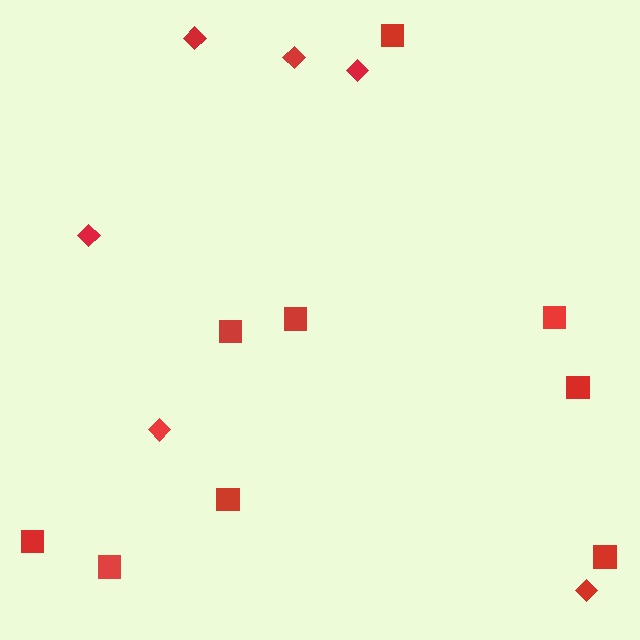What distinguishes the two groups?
There are 2 groups: one group of squares (9) and one group of diamonds (6).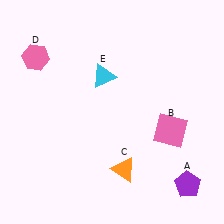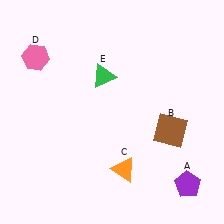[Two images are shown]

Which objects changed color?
B changed from pink to brown. E changed from cyan to green.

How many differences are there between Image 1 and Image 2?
There are 2 differences between the two images.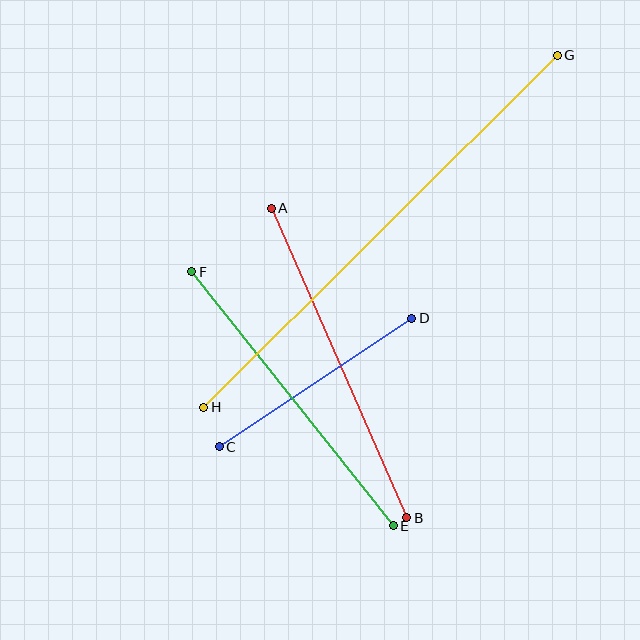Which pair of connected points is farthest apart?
Points G and H are farthest apart.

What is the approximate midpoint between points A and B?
The midpoint is at approximately (339, 363) pixels.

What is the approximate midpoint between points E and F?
The midpoint is at approximately (293, 399) pixels.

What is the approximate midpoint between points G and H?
The midpoint is at approximately (380, 231) pixels.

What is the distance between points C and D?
The distance is approximately 231 pixels.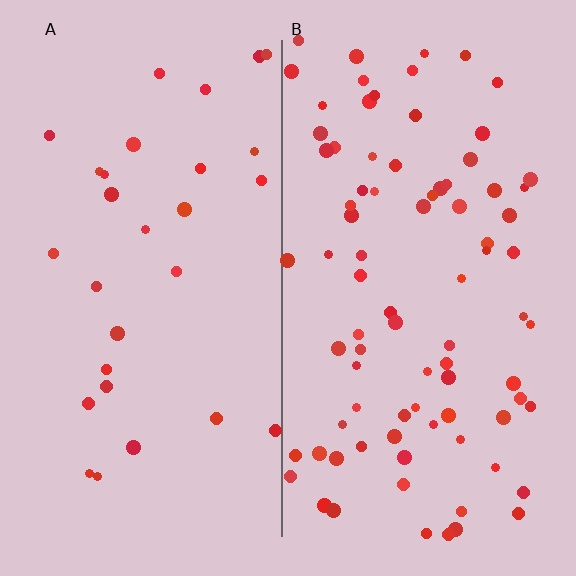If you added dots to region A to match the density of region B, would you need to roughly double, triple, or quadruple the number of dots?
Approximately triple.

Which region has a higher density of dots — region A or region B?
B (the right).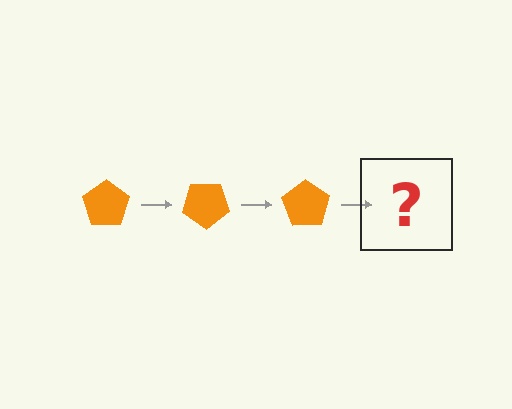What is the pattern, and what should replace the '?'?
The pattern is that the pentagon rotates 35 degrees each step. The '?' should be an orange pentagon rotated 105 degrees.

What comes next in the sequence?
The next element should be an orange pentagon rotated 105 degrees.